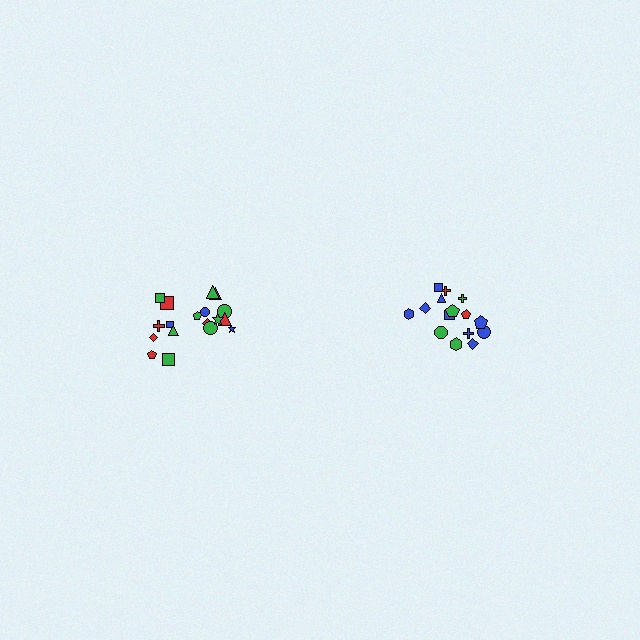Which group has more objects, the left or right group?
The left group.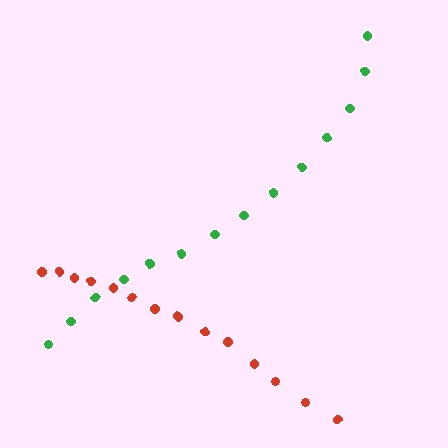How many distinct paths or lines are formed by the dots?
There are 2 distinct paths.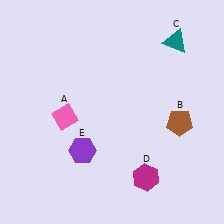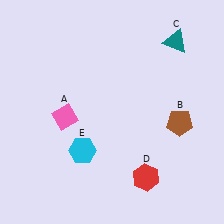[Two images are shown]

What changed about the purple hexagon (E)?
In Image 1, E is purple. In Image 2, it changed to cyan.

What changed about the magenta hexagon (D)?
In Image 1, D is magenta. In Image 2, it changed to red.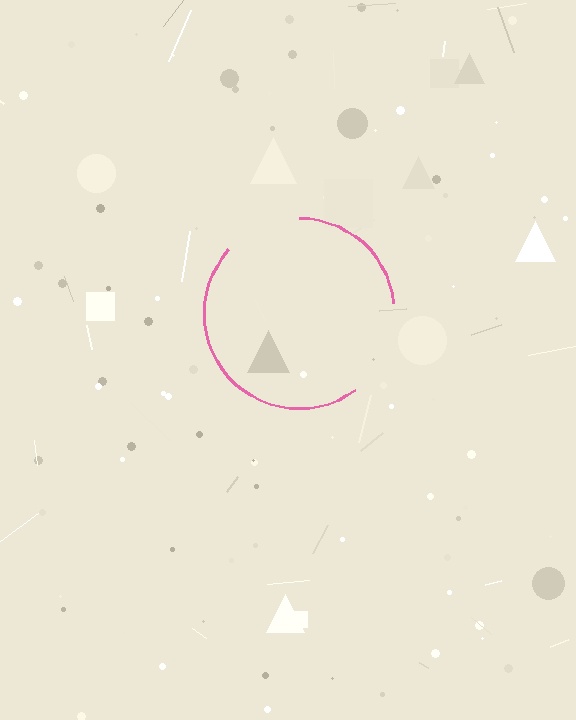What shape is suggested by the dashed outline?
The dashed outline suggests a circle.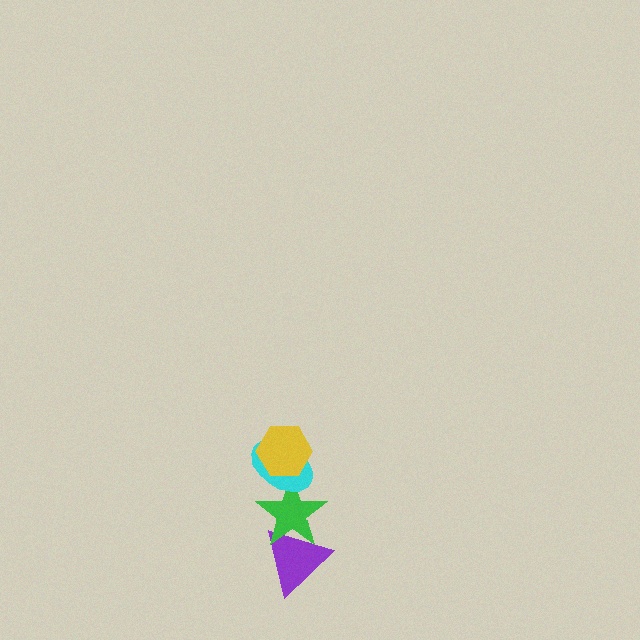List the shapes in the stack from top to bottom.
From top to bottom: the yellow hexagon, the cyan ellipse, the green star, the purple triangle.